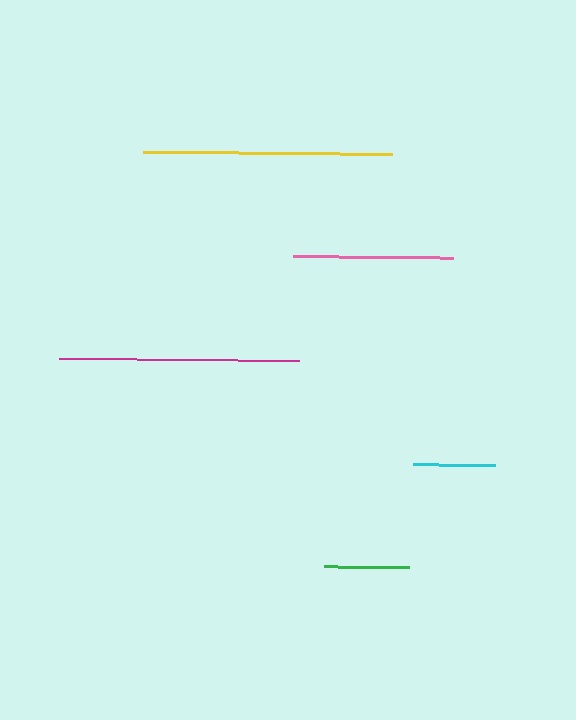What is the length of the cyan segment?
The cyan segment is approximately 83 pixels long.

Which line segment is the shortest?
The cyan line is the shortest at approximately 83 pixels.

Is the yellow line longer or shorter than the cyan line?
The yellow line is longer than the cyan line.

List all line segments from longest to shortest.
From longest to shortest: yellow, magenta, pink, green, cyan.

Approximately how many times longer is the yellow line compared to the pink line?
The yellow line is approximately 1.5 times the length of the pink line.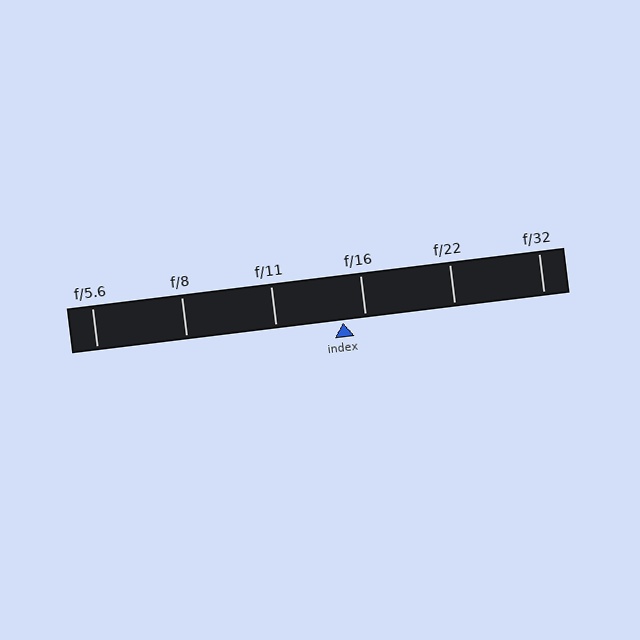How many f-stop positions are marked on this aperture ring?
There are 6 f-stop positions marked.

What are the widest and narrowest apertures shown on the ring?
The widest aperture shown is f/5.6 and the narrowest is f/32.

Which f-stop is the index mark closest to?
The index mark is closest to f/16.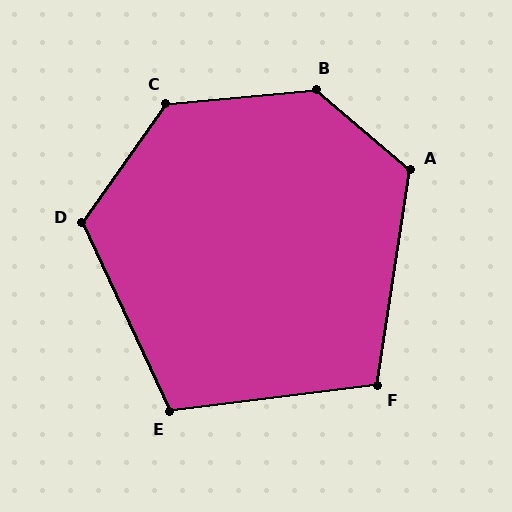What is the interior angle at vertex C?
Approximately 130 degrees (obtuse).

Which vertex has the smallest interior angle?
F, at approximately 106 degrees.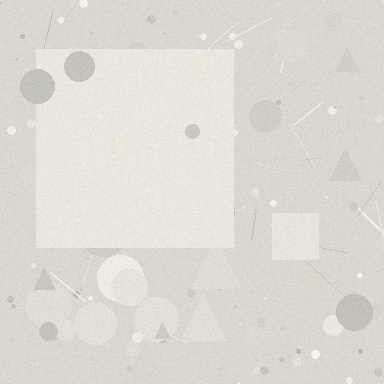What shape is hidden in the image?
A square is hidden in the image.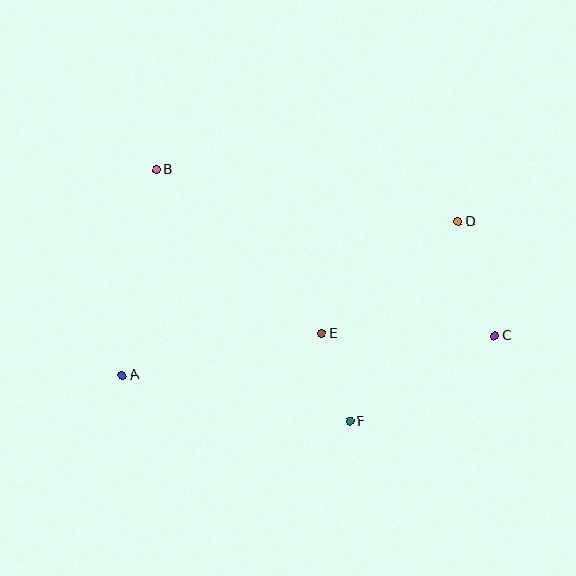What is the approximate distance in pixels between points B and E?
The distance between B and E is approximately 232 pixels.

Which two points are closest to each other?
Points E and F are closest to each other.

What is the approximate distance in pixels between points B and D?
The distance between B and D is approximately 306 pixels.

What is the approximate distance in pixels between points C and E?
The distance between C and E is approximately 173 pixels.